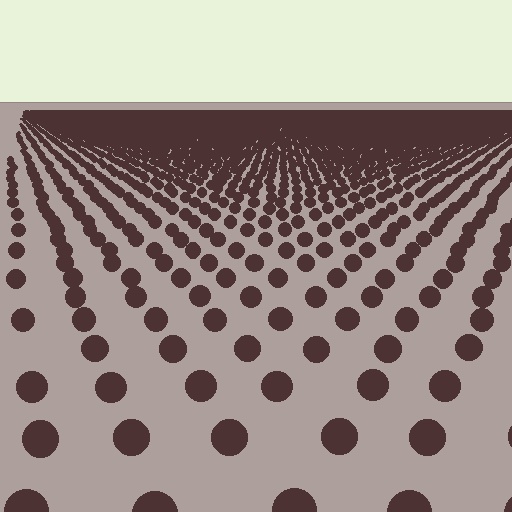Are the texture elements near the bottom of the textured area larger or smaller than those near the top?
Larger. Near the bottom, elements are closer to the viewer and appear at a bigger on-screen size.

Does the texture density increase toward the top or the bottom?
Density increases toward the top.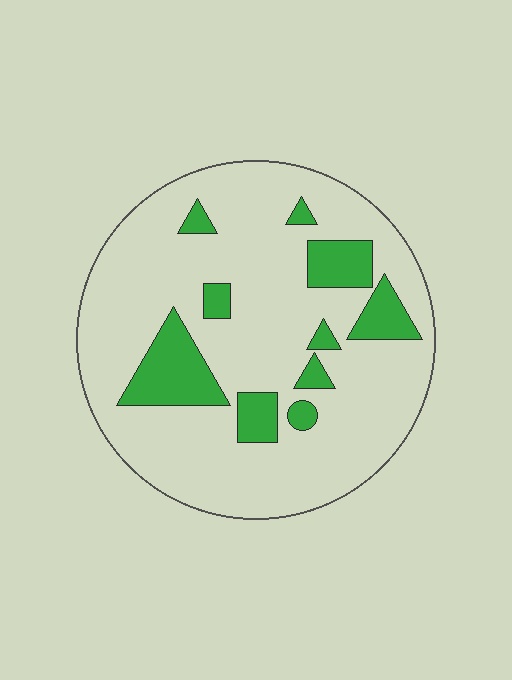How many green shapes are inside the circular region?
10.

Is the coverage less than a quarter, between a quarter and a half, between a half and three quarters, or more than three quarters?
Less than a quarter.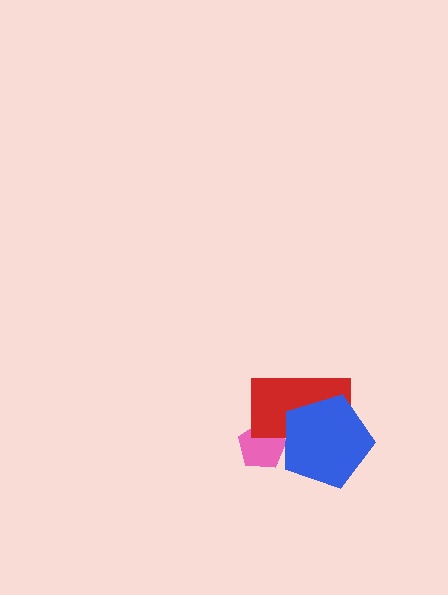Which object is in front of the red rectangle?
The blue pentagon is in front of the red rectangle.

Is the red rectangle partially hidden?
Yes, it is partially covered by another shape.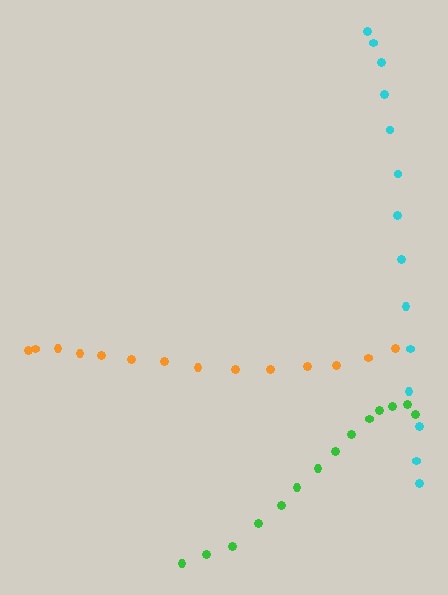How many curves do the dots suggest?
There are 3 distinct paths.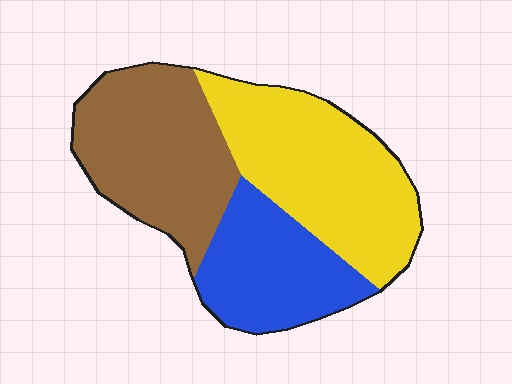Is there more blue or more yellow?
Yellow.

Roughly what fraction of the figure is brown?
Brown takes up about one third (1/3) of the figure.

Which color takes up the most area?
Yellow, at roughly 40%.